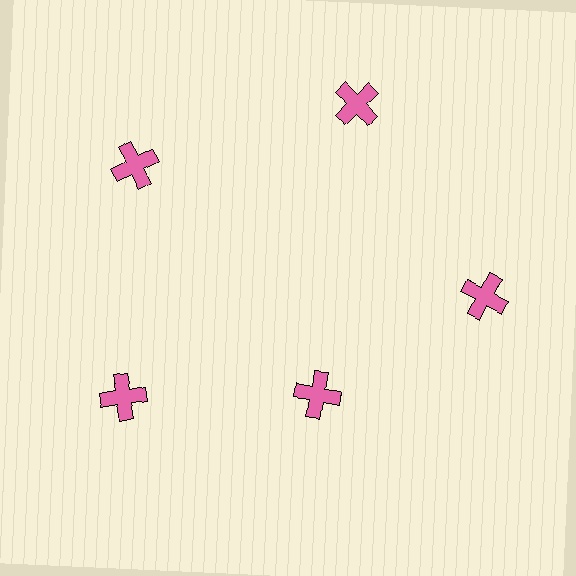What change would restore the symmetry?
The symmetry would be restored by moving it outward, back onto the ring so that all 5 crosses sit at equal angles and equal distance from the center.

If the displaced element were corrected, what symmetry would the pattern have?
It would have 5-fold rotational symmetry — the pattern would map onto itself every 72 degrees.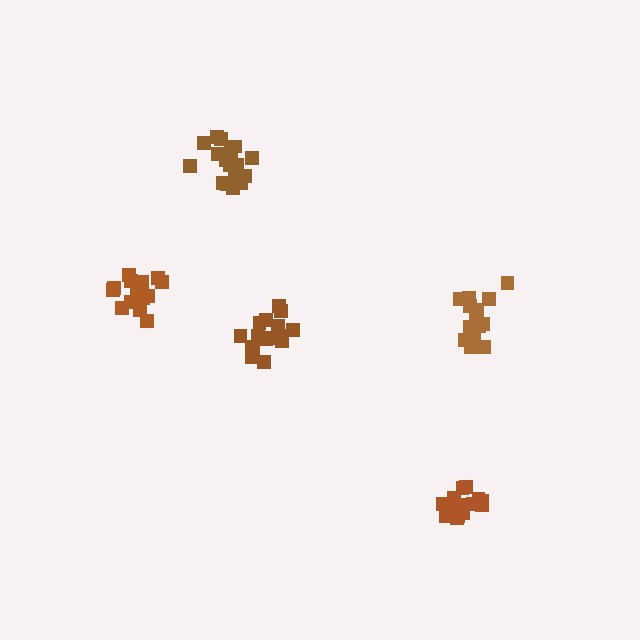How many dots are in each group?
Group 1: 14 dots, Group 2: 17 dots, Group 3: 17 dots, Group 4: 15 dots, Group 5: 19 dots (82 total).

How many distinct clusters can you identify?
There are 5 distinct clusters.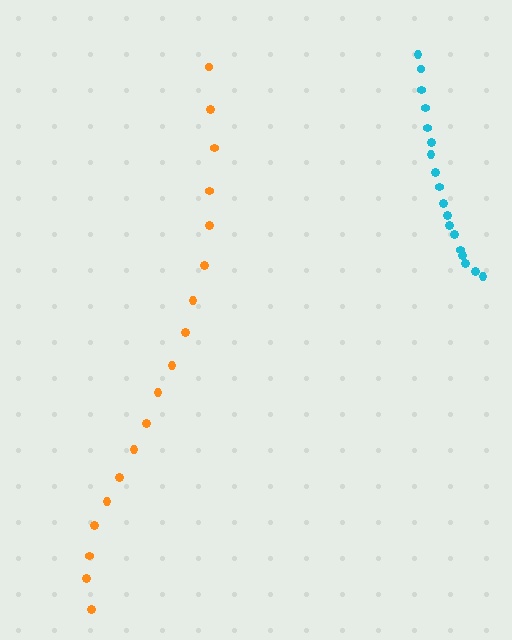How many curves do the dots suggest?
There are 2 distinct paths.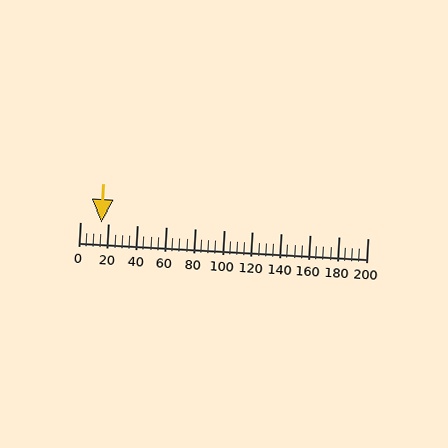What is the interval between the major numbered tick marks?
The major tick marks are spaced 20 units apart.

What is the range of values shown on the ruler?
The ruler shows values from 0 to 200.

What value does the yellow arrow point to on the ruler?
The yellow arrow points to approximately 15.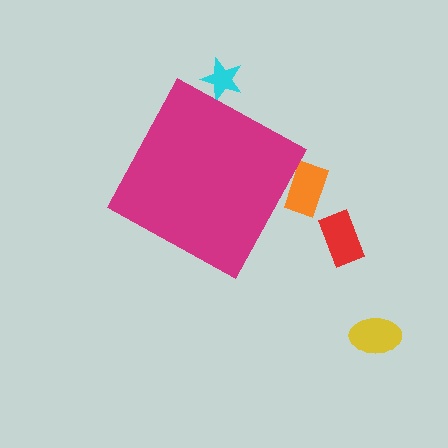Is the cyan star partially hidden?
Yes, the cyan star is partially hidden behind the magenta diamond.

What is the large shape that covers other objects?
A magenta diamond.